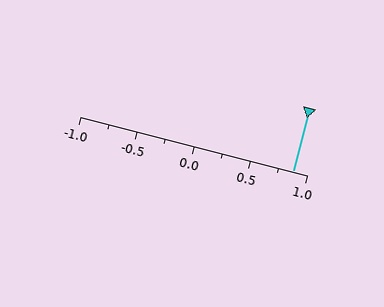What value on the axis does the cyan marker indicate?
The marker indicates approximately 0.88.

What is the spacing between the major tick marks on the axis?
The major ticks are spaced 0.5 apart.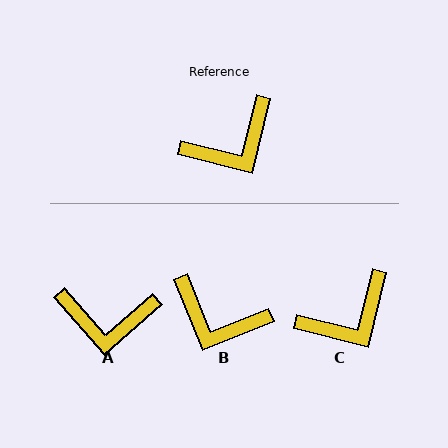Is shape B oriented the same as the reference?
No, it is off by about 54 degrees.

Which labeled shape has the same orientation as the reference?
C.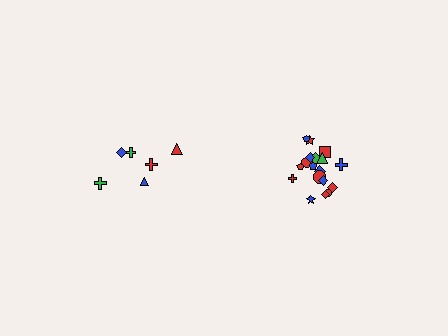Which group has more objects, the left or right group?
The right group.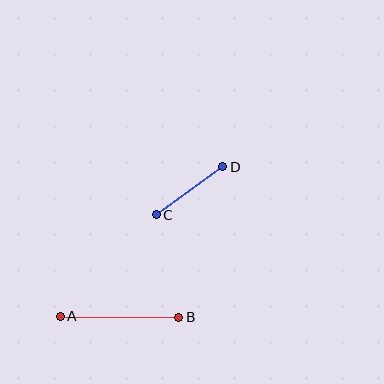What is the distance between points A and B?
The distance is approximately 119 pixels.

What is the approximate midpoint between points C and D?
The midpoint is at approximately (190, 191) pixels.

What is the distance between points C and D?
The distance is approximately 82 pixels.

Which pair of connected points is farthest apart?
Points A and B are farthest apart.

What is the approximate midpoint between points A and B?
The midpoint is at approximately (119, 317) pixels.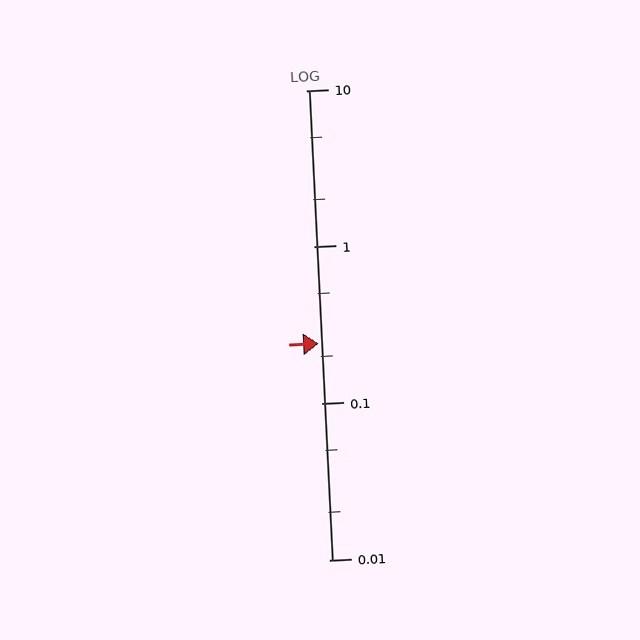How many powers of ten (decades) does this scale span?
The scale spans 3 decades, from 0.01 to 10.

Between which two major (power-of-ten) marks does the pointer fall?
The pointer is between 0.1 and 1.